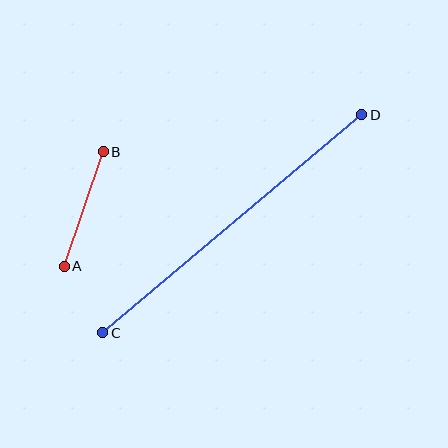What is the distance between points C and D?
The distance is approximately 338 pixels.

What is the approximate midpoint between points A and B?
The midpoint is at approximately (84, 209) pixels.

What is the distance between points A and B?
The distance is approximately 121 pixels.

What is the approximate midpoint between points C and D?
The midpoint is at approximately (232, 224) pixels.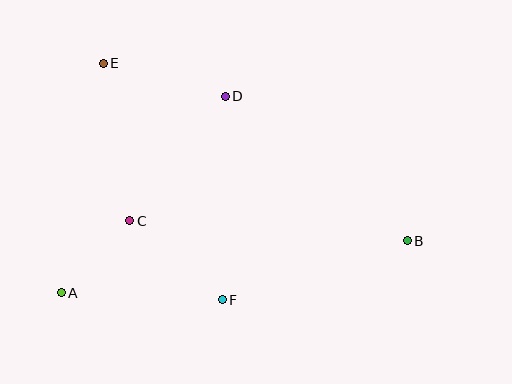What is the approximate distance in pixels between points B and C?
The distance between B and C is approximately 278 pixels.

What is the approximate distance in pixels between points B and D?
The distance between B and D is approximately 233 pixels.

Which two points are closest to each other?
Points A and C are closest to each other.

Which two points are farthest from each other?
Points B and E are farthest from each other.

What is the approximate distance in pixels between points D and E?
The distance between D and E is approximately 126 pixels.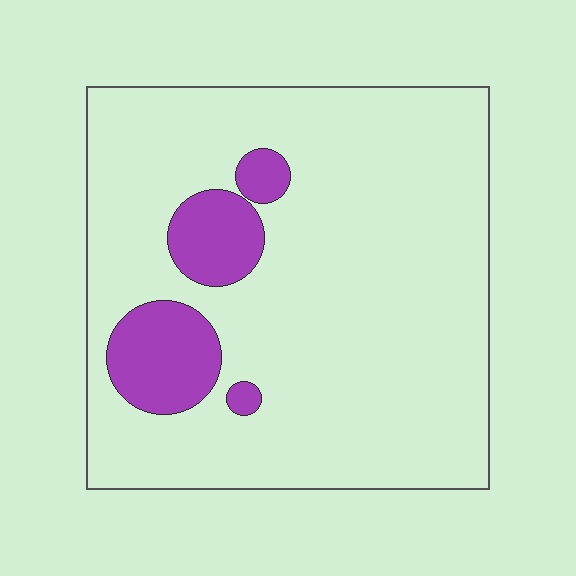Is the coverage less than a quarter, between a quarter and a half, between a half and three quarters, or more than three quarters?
Less than a quarter.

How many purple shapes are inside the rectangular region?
4.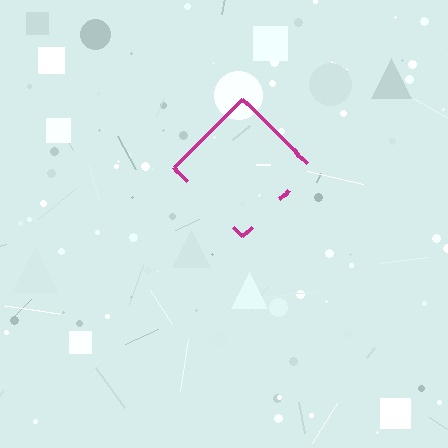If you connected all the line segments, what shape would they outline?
They would outline a diamond.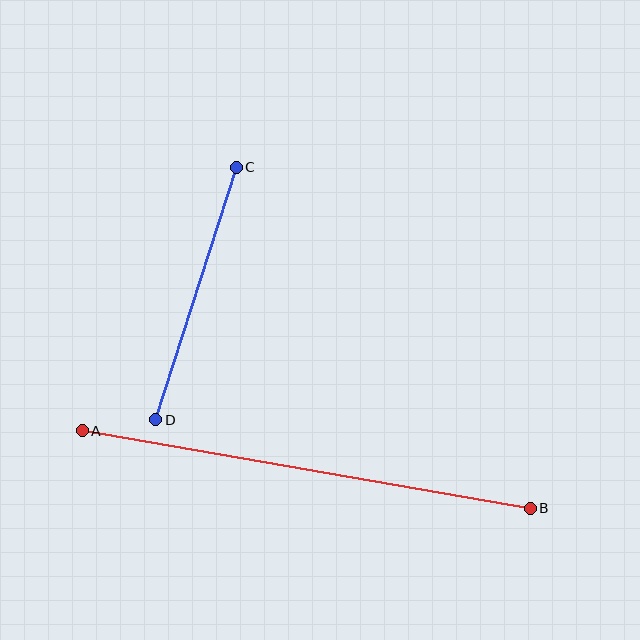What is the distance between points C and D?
The distance is approximately 265 pixels.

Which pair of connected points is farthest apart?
Points A and B are farthest apart.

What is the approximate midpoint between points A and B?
The midpoint is at approximately (306, 469) pixels.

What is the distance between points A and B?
The distance is approximately 454 pixels.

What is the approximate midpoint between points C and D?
The midpoint is at approximately (196, 293) pixels.